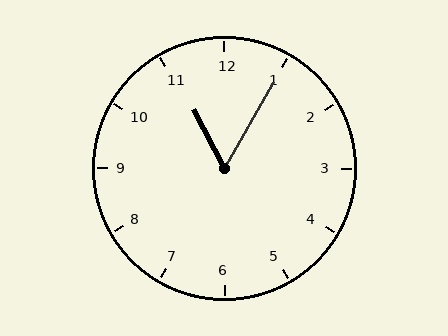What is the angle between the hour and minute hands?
Approximately 58 degrees.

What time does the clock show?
11:05.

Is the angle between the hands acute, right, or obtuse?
It is acute.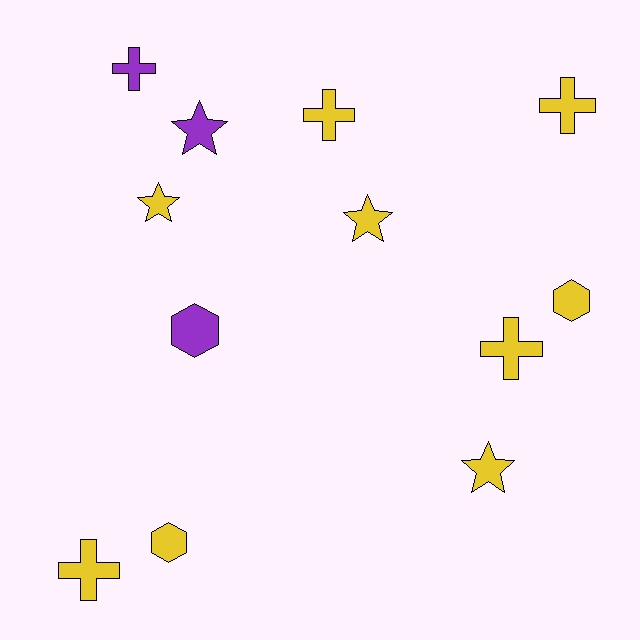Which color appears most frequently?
Yellow, with 9 objects.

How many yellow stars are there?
There are 3 yellow stars.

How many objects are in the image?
There are 12 objects.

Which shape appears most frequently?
Cross, with 5 objects.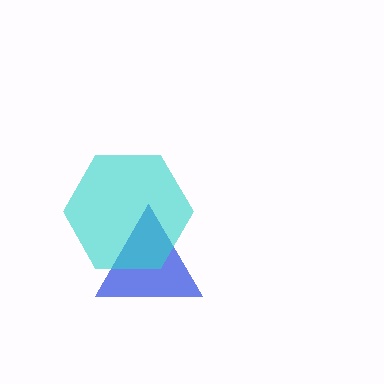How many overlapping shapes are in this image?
There are 2 overlapping shapes in the image.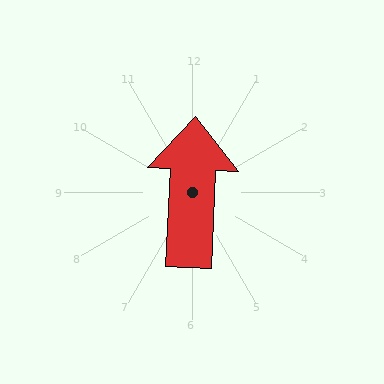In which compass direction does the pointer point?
North.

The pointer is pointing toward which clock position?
Roughly 12 o'clock.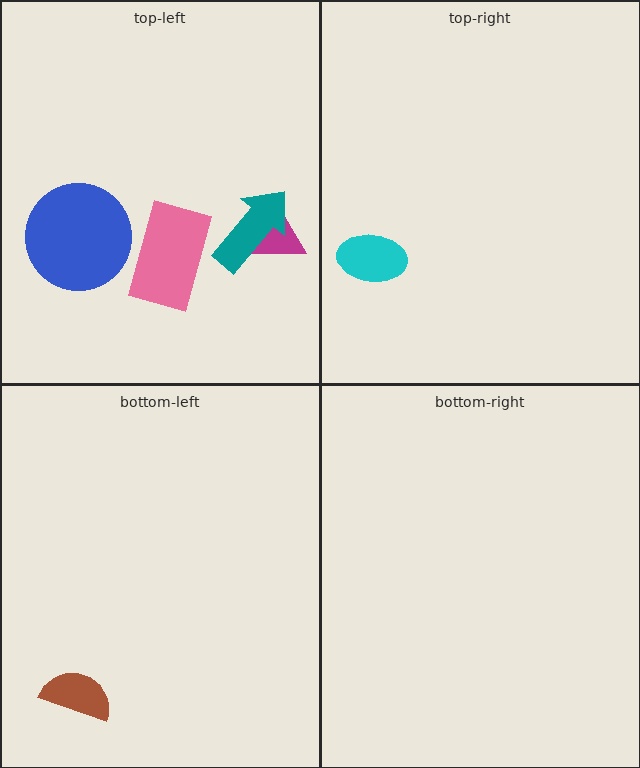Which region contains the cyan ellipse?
The top-right region.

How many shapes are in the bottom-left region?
1.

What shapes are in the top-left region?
The magenta triangle, the pink rectangle, the blue circle, the teal arrow.